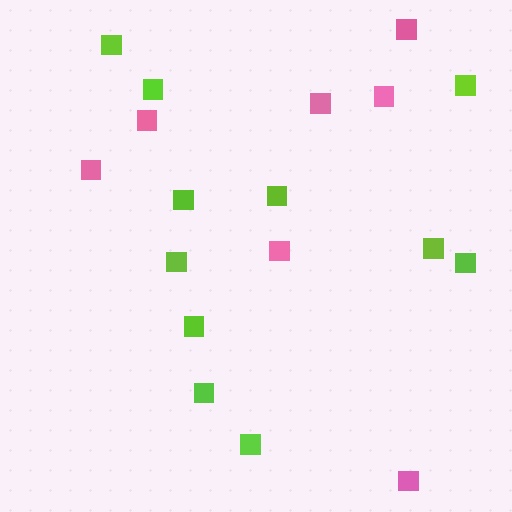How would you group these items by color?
There are 2 groups: one group of pink squares (7) and one group of lime squares (11).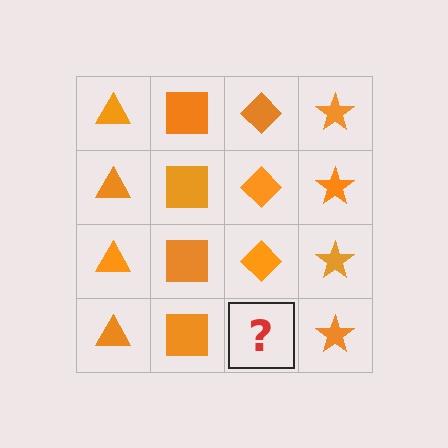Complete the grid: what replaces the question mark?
The question mark should be replaced with an orange diamond.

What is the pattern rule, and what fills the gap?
The rule is that each column has a consistent shape. The gap should be filled with an orange diamond.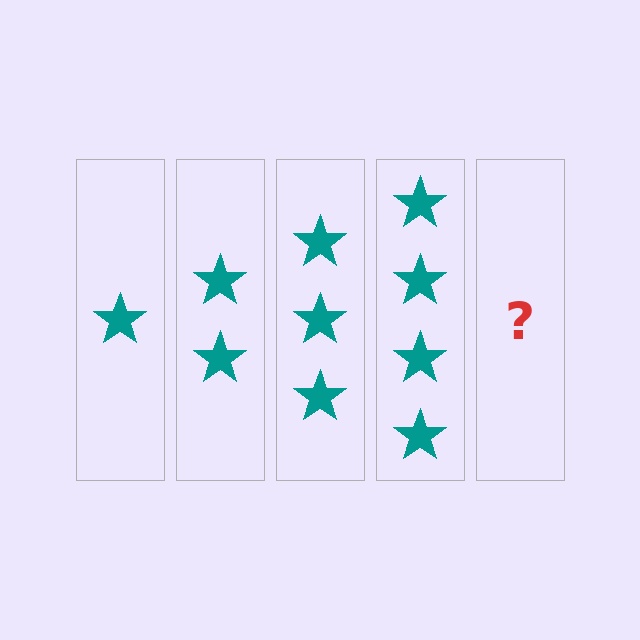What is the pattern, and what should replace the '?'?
The pattern is that each step adds one more star. The '?' should be 5 stars.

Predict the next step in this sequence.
The next step is 5 stars.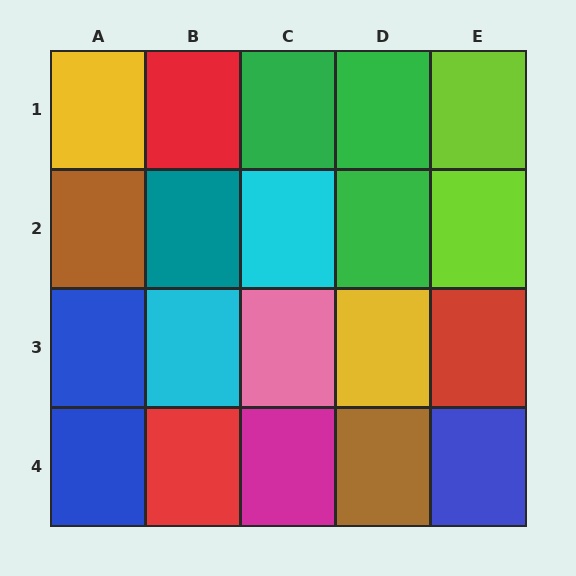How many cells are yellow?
2 cells are yellow.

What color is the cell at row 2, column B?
Teal.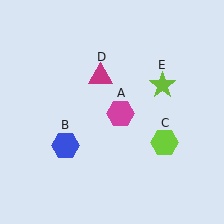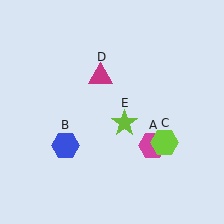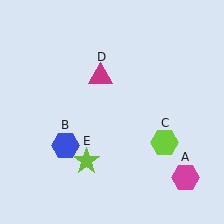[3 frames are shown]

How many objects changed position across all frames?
2 objects changed position: magenta hexagon (object A), lime star (object E).